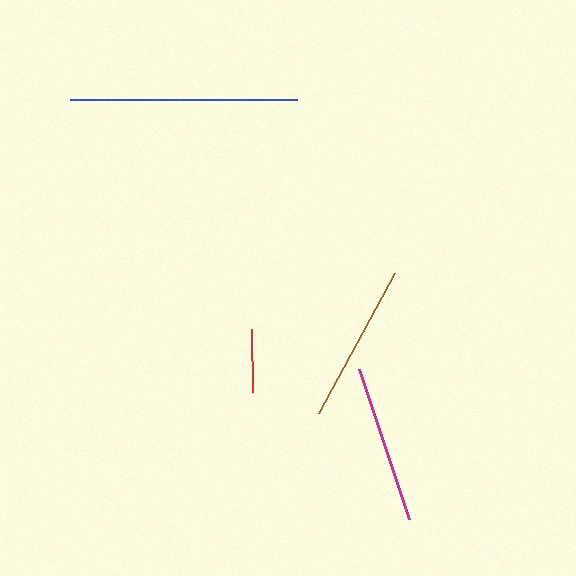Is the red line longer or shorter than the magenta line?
The magenta line is longer than the red line.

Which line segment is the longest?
The blue line is the longest at approximately 227 pixels.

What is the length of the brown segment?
The brown segment is approximately 159 pixels long.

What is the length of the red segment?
The red segment is approximately 63 pixels long.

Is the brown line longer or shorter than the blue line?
The blue line is longer than the brown line.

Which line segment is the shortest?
The red line is the shortest at approximately 63 pixels.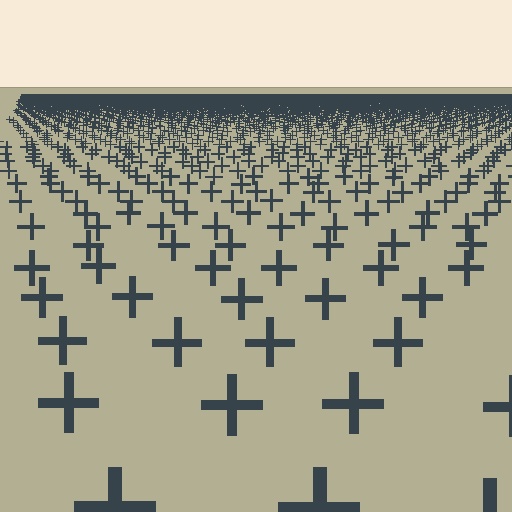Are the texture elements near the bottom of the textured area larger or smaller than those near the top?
Larger. Near the bottom, elements are closer to the viewer and appear at a bigger on-screen size.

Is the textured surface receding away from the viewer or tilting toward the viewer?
The surface is receding away from the viewer. Texture elements get smaller and denser toward the top.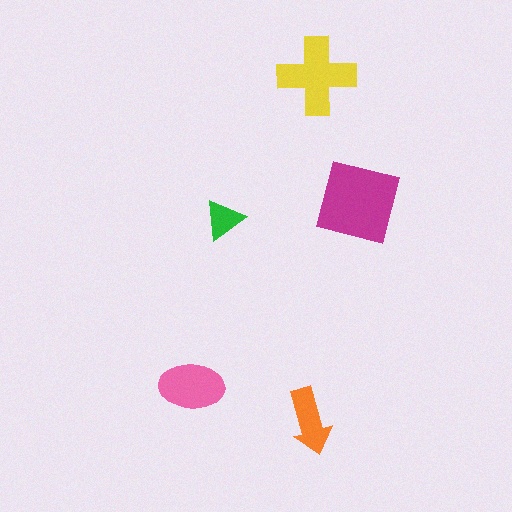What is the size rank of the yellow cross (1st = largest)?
2nd.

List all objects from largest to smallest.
The magenta square, the yellow cross, the pink ellipse, the orange arrow, the green triangle.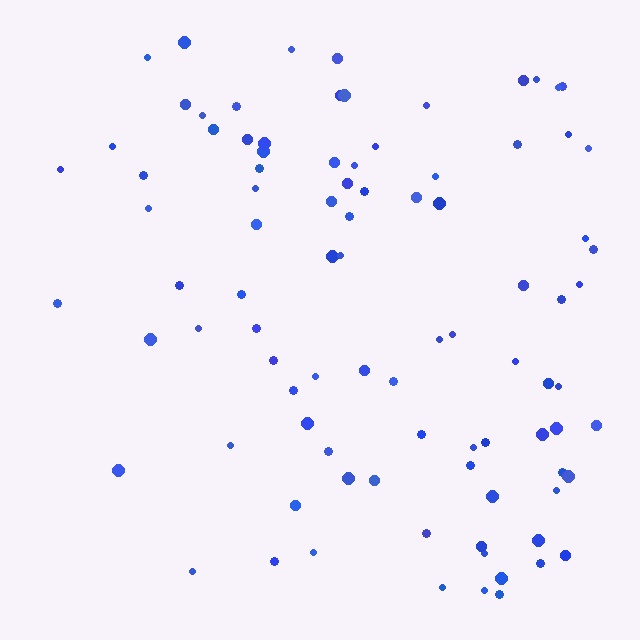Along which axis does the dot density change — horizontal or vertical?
Horizontal.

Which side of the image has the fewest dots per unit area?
The left.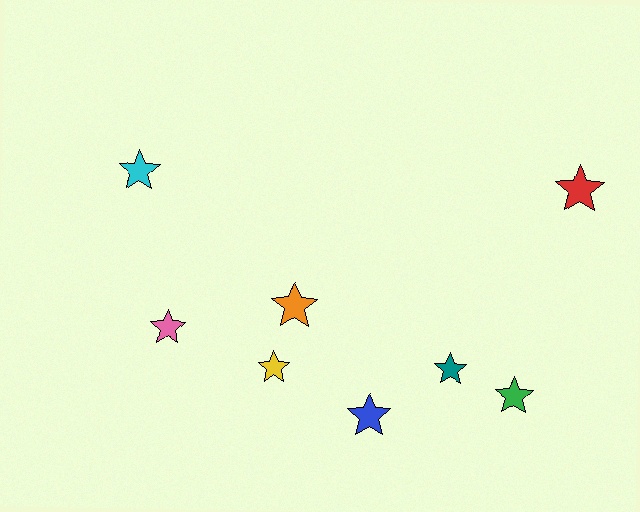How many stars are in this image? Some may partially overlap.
There are 8 stars.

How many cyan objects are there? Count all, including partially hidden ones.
There is 1 cyan object.